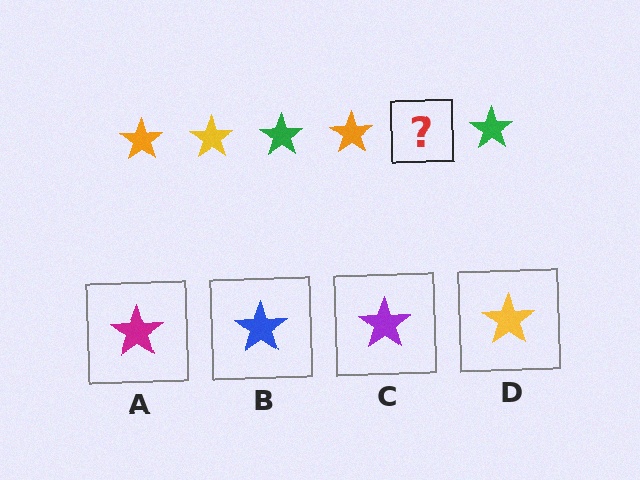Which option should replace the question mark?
Option D.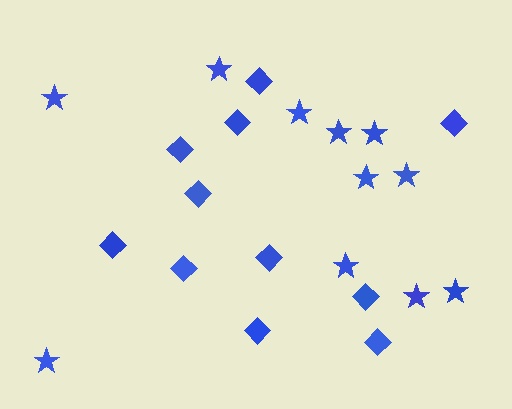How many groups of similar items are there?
There are 2 groups: one group of diamonds (11) and one group of stars (11).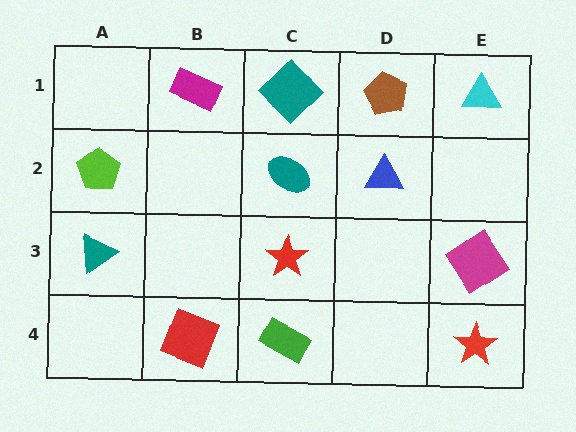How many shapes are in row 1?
4 shapes.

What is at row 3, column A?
A teal triangle.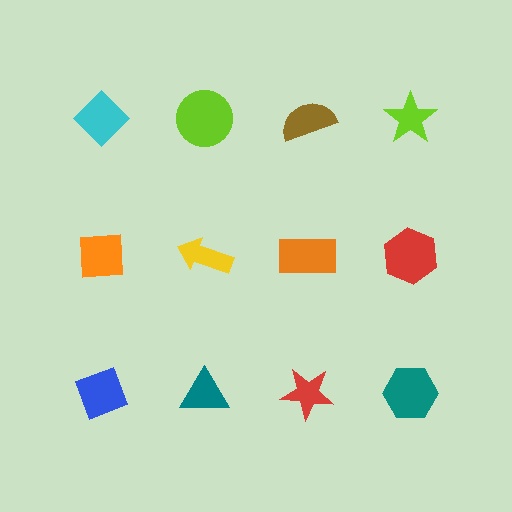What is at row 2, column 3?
An orange rectangle.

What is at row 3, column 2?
A teal triangle.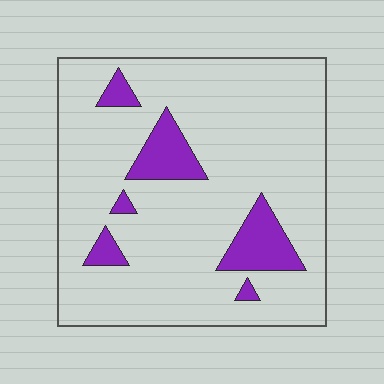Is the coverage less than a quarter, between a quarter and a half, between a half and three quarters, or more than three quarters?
Less than a quarter.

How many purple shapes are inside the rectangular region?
6.